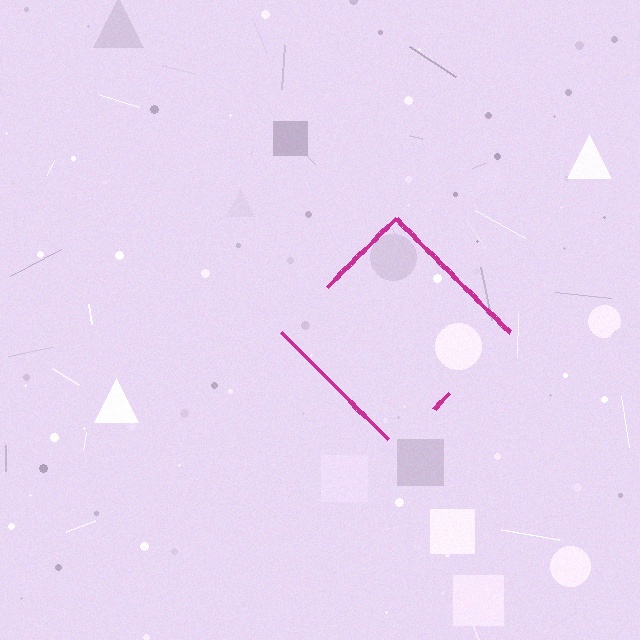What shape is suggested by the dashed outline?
The dashed outline suggests a diamond.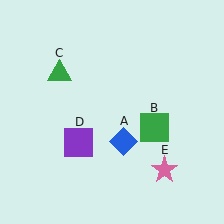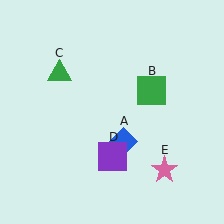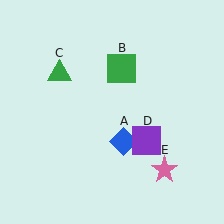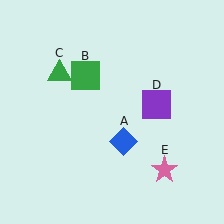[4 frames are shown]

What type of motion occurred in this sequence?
The green square (object B), purple square (object D) rotated counterclockwise around the center of the scene.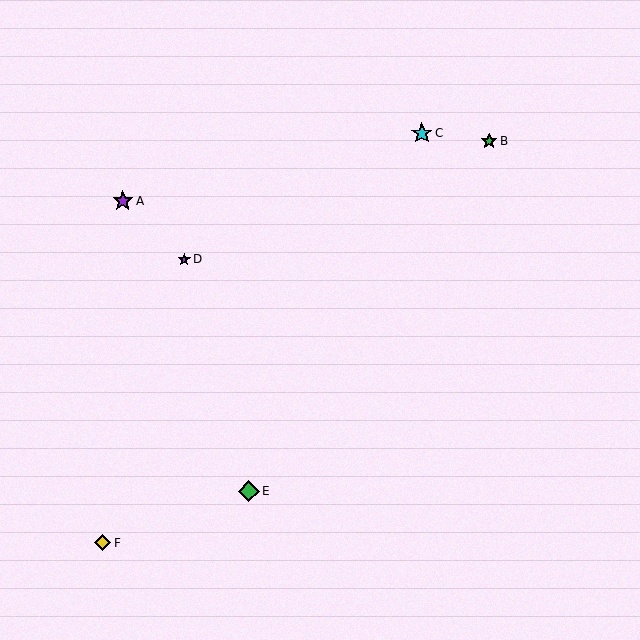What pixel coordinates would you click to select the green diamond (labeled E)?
Click at (249, 491) to select the green diamond E.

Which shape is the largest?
The green diamond (labeled E) is the largest.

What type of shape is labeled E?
Shape E is a green diamond.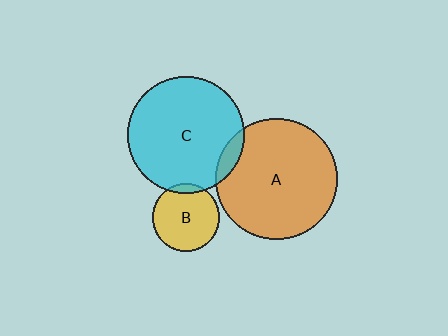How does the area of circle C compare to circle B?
Approximately 3.0 times.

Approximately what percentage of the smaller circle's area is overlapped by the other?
Approximately 5%.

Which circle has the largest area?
Circle A (orange).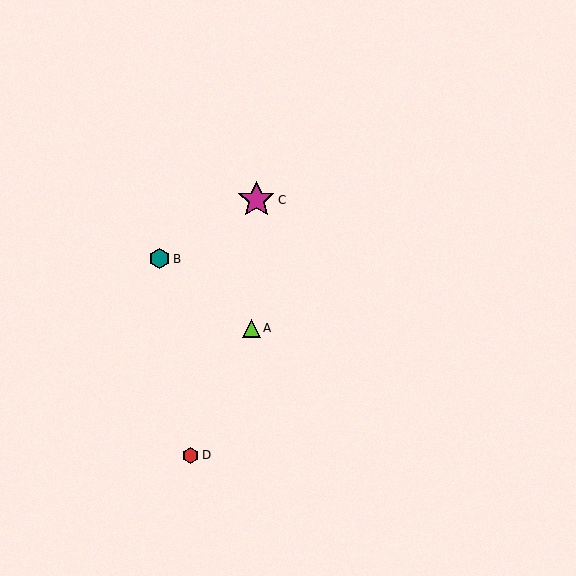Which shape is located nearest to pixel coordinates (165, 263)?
The teal hexagon (labeled B) at (159, 259) is nearest to that location.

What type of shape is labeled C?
Shape C is a magenta star.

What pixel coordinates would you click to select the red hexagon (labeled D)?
Click at (191, 455) to select the red hexagon D.